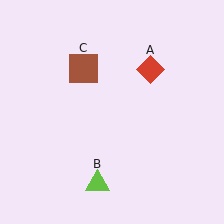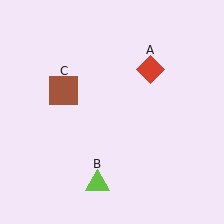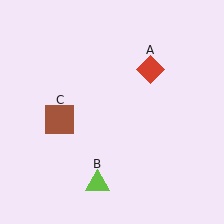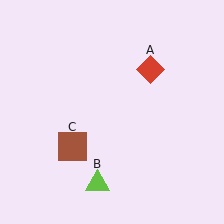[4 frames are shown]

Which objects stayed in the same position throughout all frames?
Red diamond (object A) and lime triangle (object B) remained stationary.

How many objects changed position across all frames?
1 object changed position: brown square (object C).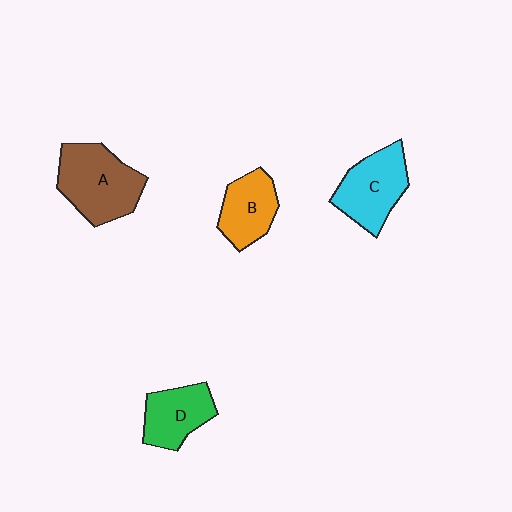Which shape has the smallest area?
Shape B (orange).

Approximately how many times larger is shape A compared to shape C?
Approximately 1.2 times.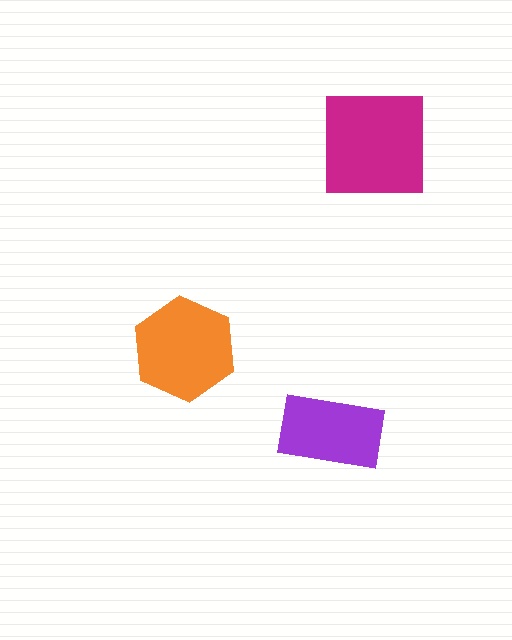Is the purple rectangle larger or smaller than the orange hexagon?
Smaller.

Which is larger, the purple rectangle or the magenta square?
The magenta square.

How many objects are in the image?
There are 3 objects in the image.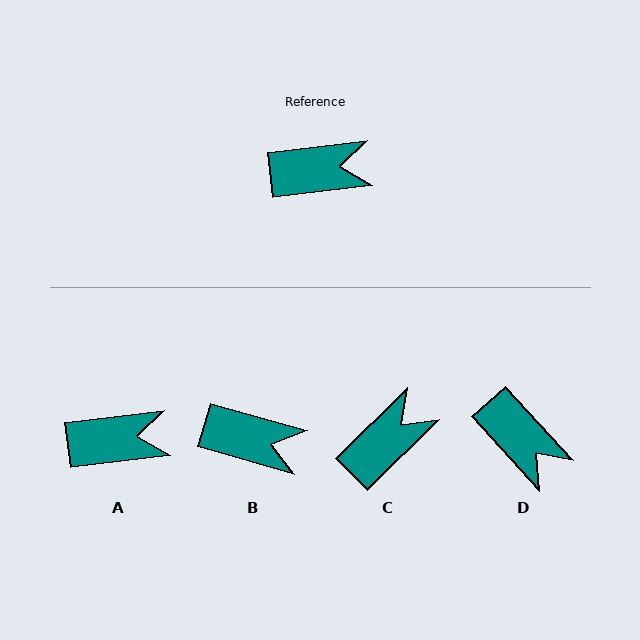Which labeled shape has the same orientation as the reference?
A.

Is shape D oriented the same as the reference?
No, it is off by about 55 degrees.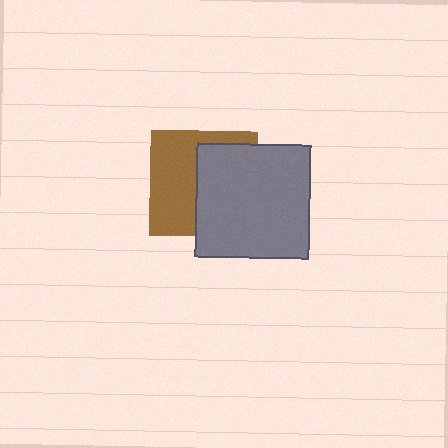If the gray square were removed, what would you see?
You would see the complete brown square.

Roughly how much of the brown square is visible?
About half of it is visible (roughly 50%).